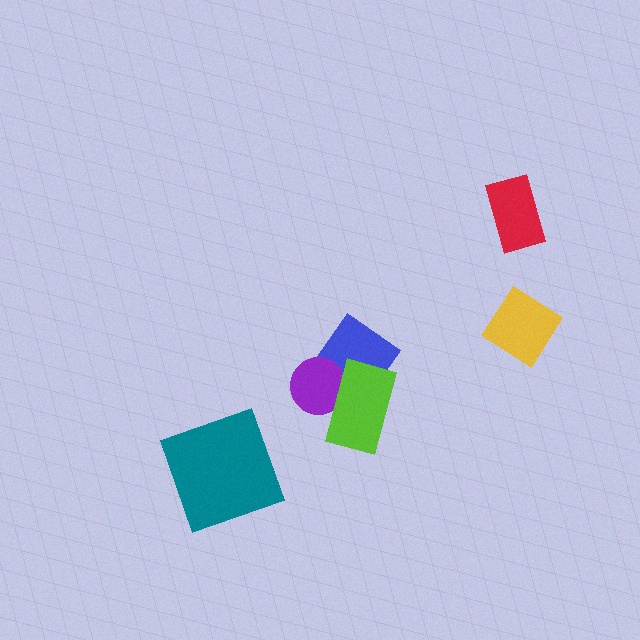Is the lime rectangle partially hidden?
No, no other shape covers it.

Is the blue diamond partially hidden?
Yes, it is partially covered by another shape.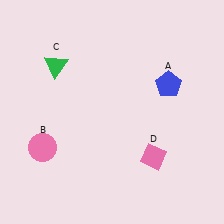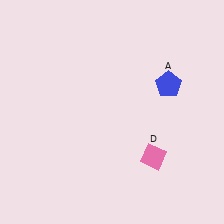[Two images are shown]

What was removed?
The pink circle (B), the green triangle (C) were removed in Image 2.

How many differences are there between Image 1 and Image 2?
There are 2 differences between the two images.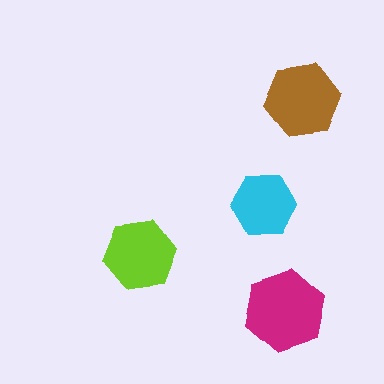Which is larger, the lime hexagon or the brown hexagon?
The brown one.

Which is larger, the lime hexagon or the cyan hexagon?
The lime one.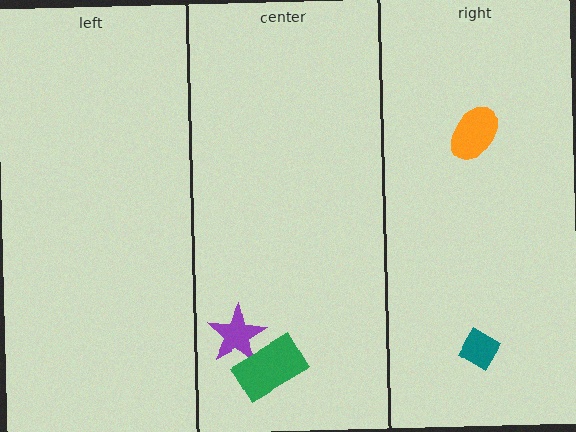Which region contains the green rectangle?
The center region.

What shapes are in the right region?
The orange ellipse, the teal diamond.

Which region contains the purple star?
The center region.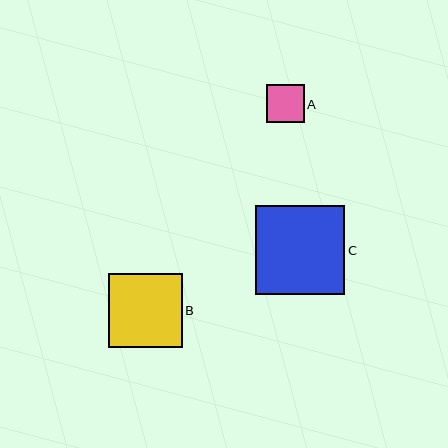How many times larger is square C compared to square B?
Square C is approximately 1.2 times the size of square B.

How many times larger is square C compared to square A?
Square C is approximately 2.4 times the size of square A.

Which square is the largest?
Square C is the largest with a size of approximately 89 pixels.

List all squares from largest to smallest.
From largest to smallest: C, B, A.